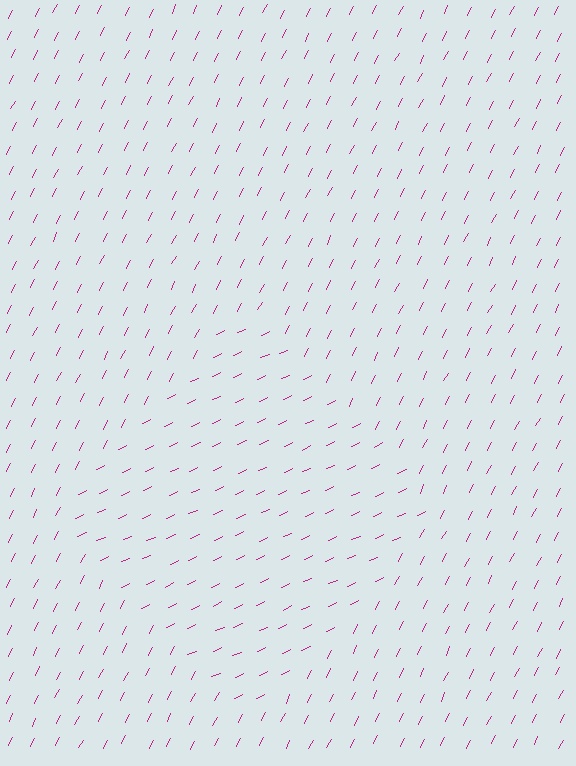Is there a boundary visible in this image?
Yes, there is a texture boundary formed by a change in line orientation.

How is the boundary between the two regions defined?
The boundary is defined purely by a change in line orientation (approximately 39 degrees difference). All lines are the same color and thickness.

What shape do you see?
I see a diamond.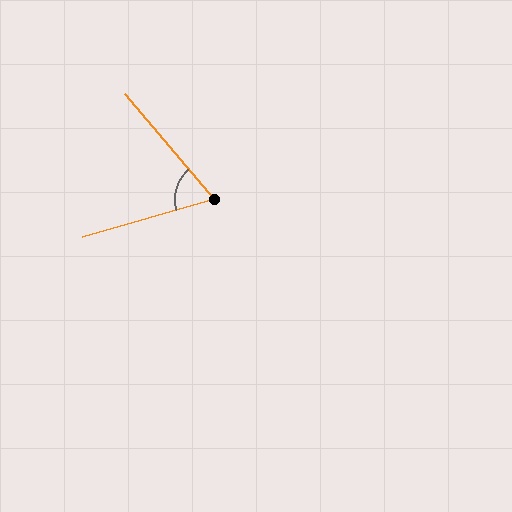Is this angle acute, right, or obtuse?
It is acute.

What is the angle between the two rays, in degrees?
Approximately 66 degrees.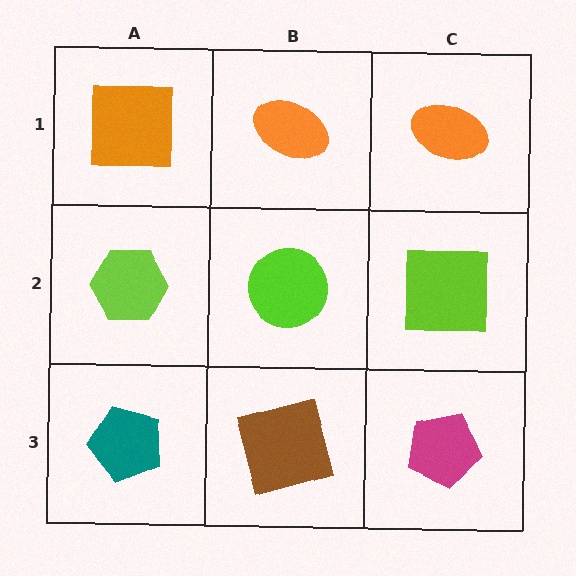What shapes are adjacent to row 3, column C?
A lime square (row 2, column C), a brown square (row 3, column B).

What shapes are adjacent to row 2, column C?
An orange ellipse (row 1, column C), a magenta pentagon (row 3, column C), a lime circle (row 2, column B).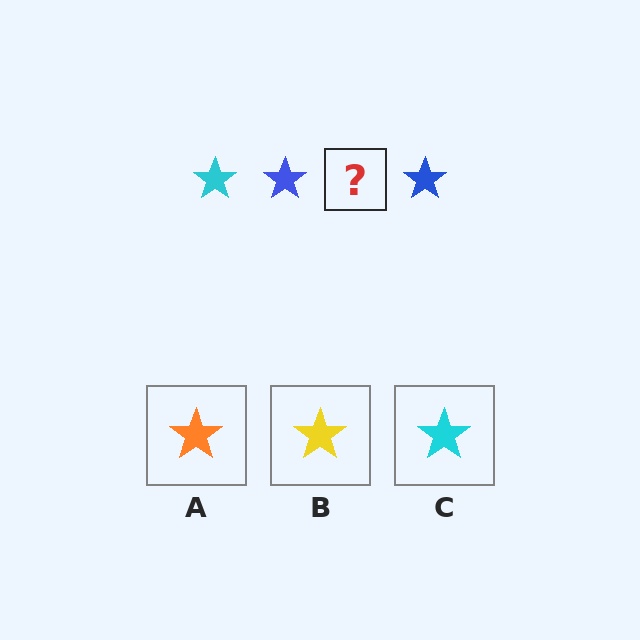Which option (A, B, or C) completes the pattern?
C.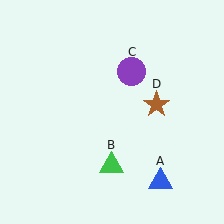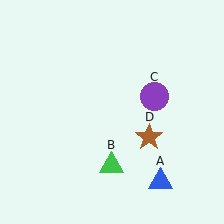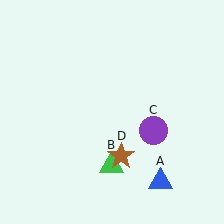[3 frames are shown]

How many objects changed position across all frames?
2 objects changed position: purple circle (object C), brown star (object D).